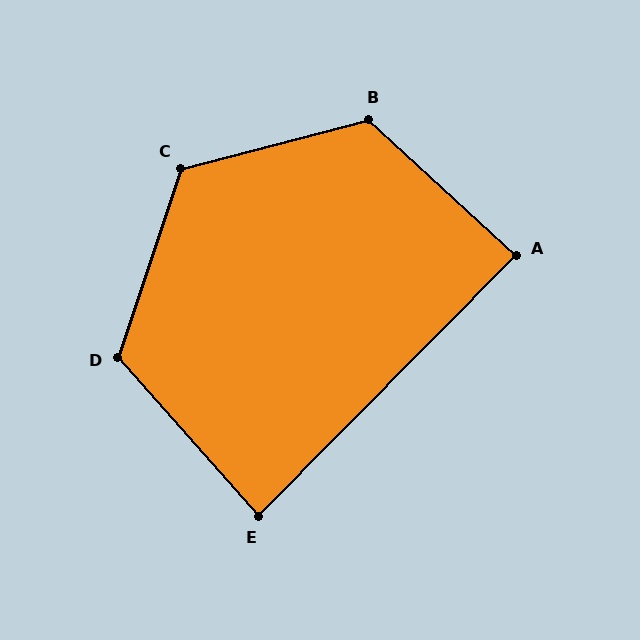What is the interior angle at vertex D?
Approximately 120 degrees (obtuse).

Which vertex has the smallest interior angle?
E, at approximately 86 degrees.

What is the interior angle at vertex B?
Approximately 123 degrees (obtuse).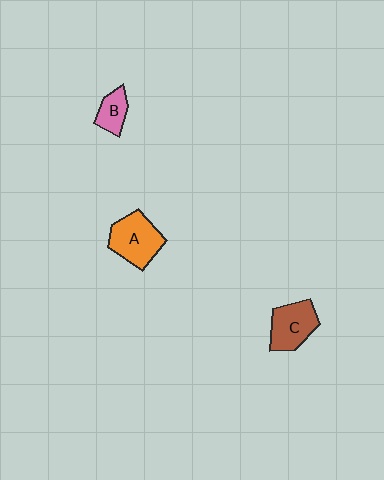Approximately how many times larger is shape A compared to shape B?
Approximately 2.0 times.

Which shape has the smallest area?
Shape B (pink).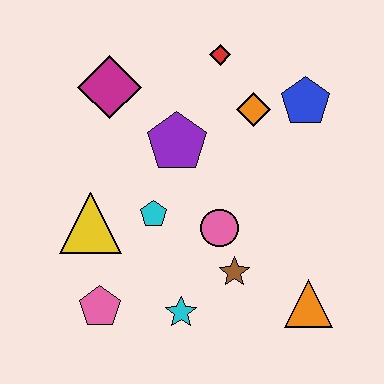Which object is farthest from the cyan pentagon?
The blue pentagon is farthest from the cyan pentagon.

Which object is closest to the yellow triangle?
The cyan pentagon is closest to the yellow triangle.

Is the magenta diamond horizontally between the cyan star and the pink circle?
No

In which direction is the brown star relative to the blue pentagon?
The brown star is below the blue pentagon.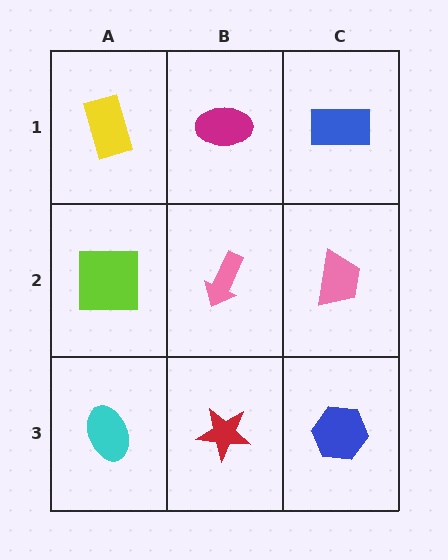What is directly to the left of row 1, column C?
A magenta ellipse.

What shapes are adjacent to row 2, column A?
A yellow rectangle (row 1, column A), a cyan ellipse (row 3, column A), a pink arrow (row 2, column B).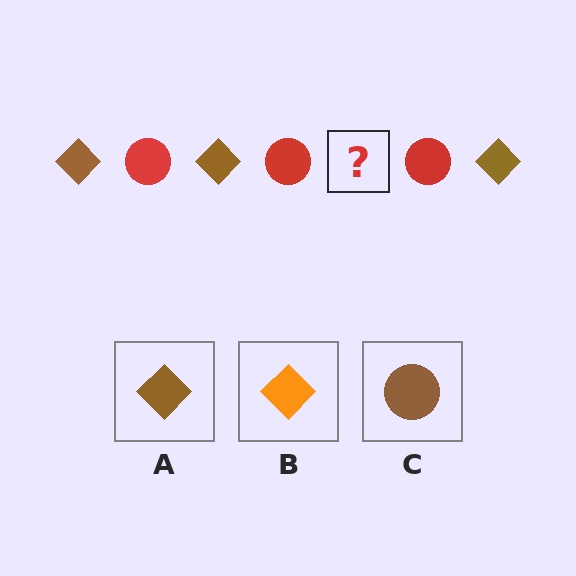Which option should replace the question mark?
Option A.